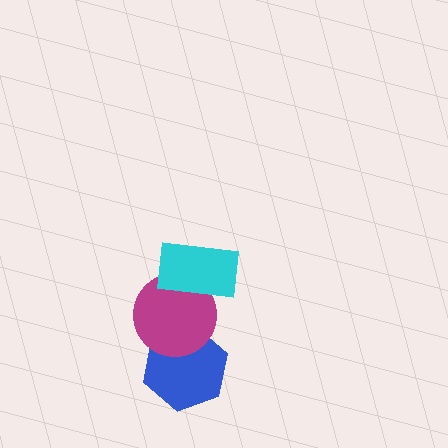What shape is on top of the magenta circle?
The cyan rectangle is on top of the magenta circle.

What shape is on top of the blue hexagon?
The magenta circle is on top of the blue hexagon.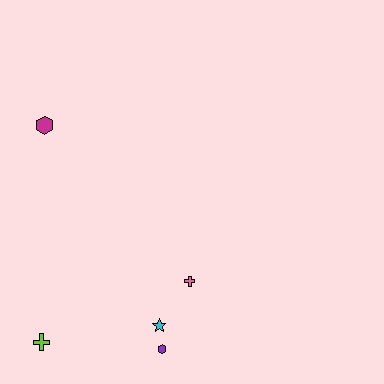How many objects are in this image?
There are 5 objects.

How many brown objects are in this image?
There are no brown objects.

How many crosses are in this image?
There are 2 crosses.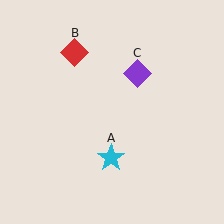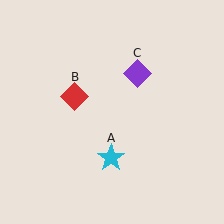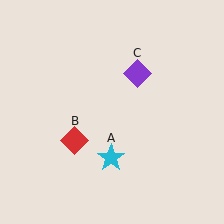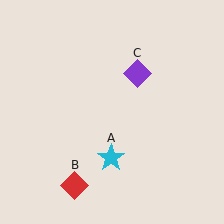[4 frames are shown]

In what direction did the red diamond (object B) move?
The red diamond (object B) moved down.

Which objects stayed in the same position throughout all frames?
Cyan star (object A) and purple diamond (object C) remained stationary.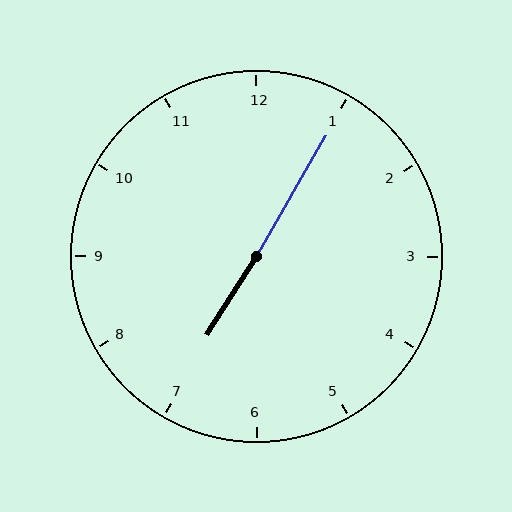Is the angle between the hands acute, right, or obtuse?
It is obtuse.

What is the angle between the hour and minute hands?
Approximately 178 degrees.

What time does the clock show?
7:05.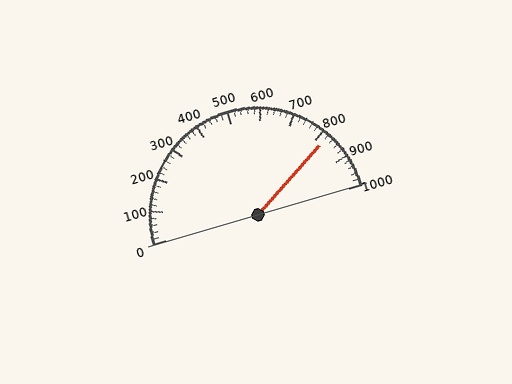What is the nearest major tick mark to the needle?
The nearest major tick mark is 800.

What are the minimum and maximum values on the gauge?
The gauge ranges from 0 to 1000.